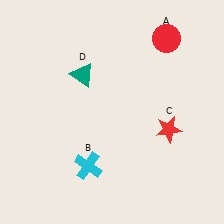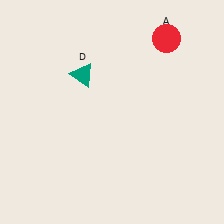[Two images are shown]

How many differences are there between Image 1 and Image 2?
There are 2 differences between the two images.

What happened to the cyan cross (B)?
The cyan cross (B) was removed in Image 2. It was in the bottom-left area of Image 1.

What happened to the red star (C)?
The red star (C) was removed in Image 2. It was in the bottom-right area of Image 1.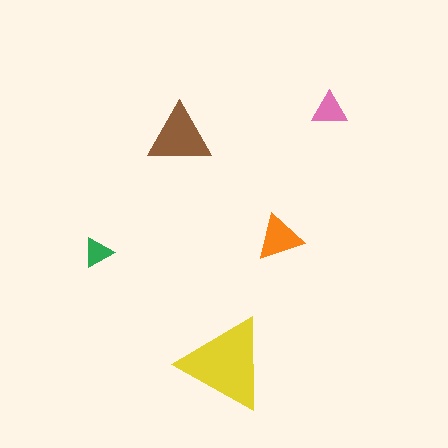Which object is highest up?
The pink triangle is topmost.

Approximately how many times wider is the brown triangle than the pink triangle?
About 2 times wider.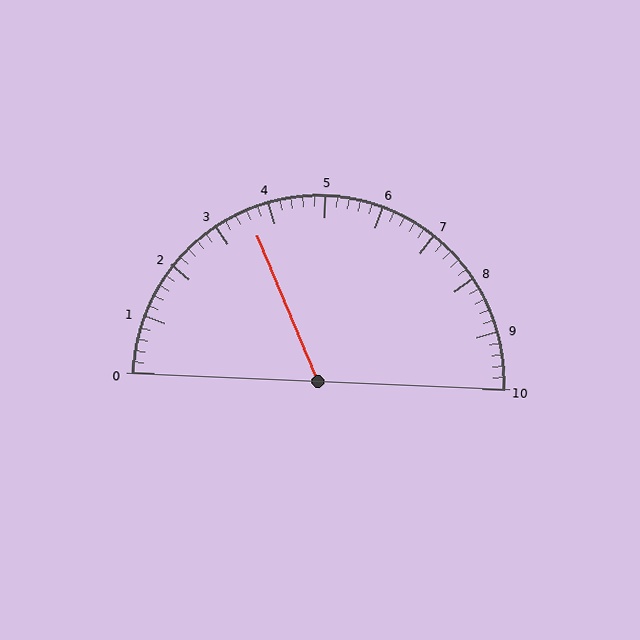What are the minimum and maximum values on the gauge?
The gauge ranges from 0 to 10.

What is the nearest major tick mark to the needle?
The nearest major tick mark is 4.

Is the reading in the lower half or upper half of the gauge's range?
The reading is in the lower half of the range (0 to 10).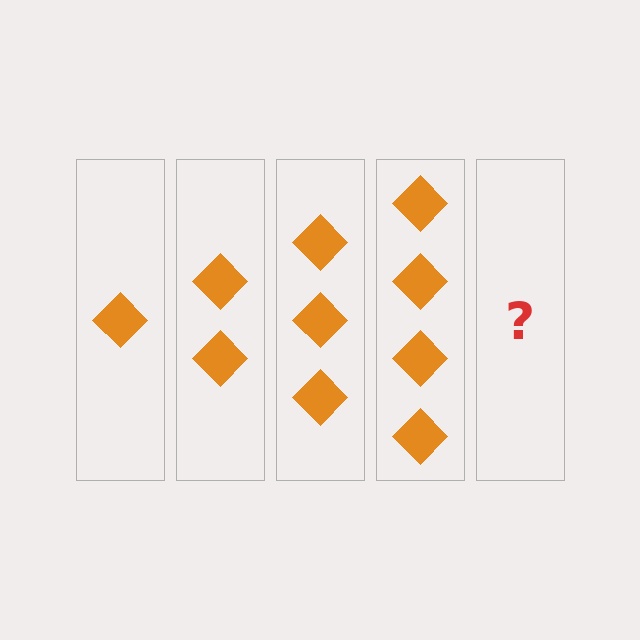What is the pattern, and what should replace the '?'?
The pattern is that each step adds one more diamond. The '?' should be 5 diamonds.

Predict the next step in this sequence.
The next step is 5 diamonds.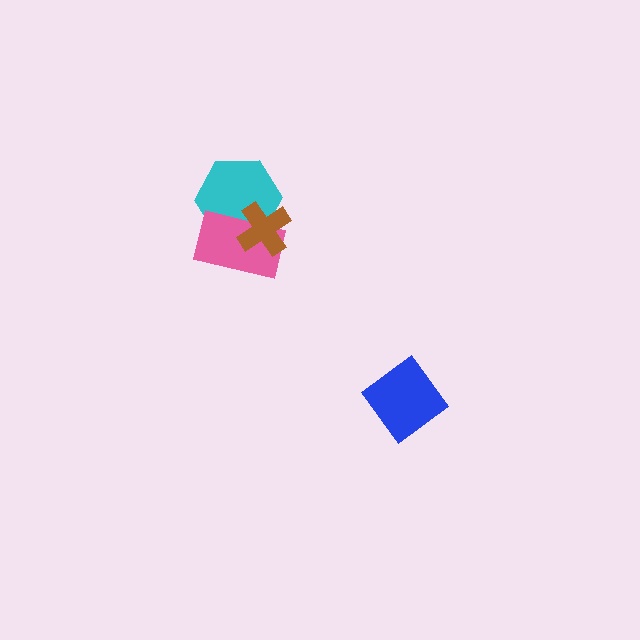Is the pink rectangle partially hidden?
Yes, it is partially covered by another shape.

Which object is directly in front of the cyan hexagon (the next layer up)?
The pink rectangle is directly in front of the cyan hexagon.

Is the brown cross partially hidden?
No, no other shape covers it.